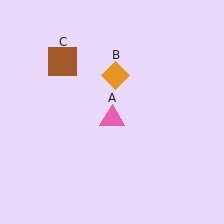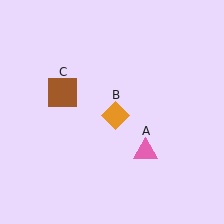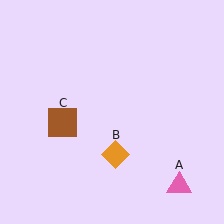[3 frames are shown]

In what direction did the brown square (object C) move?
The brown square (object C) moved down.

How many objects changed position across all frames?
3 objects changed position: pink triangle (object A), orange diamond (object B), brown square (object C).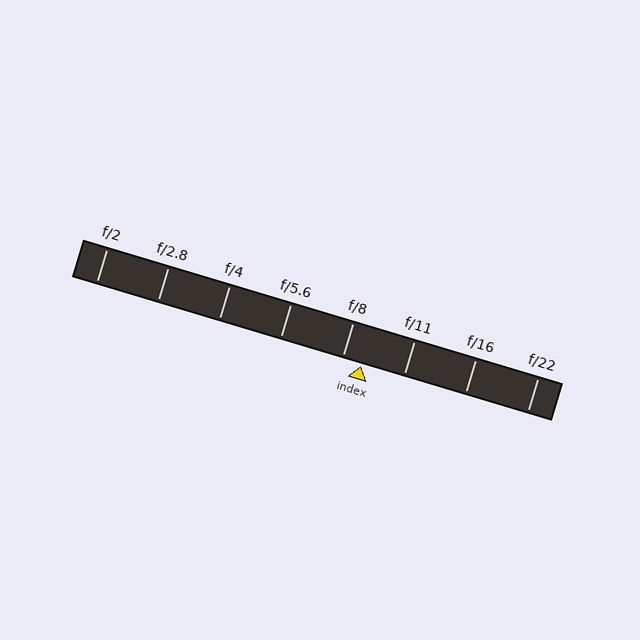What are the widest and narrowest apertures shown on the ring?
The widest aperture shown is f/2 and the narrowest is f/22.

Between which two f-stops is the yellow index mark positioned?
The index mark is between f/8 and f/11.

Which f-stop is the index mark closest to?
The index mark is closest to f/8.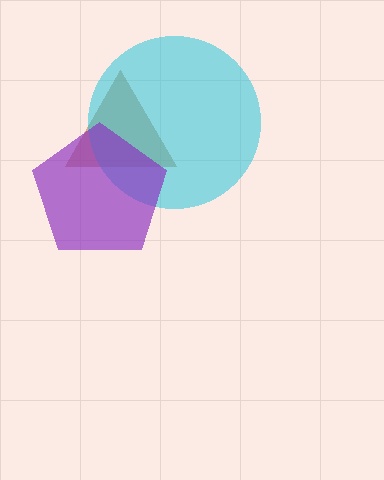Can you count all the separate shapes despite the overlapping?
Yes, there are 3 separate shapes.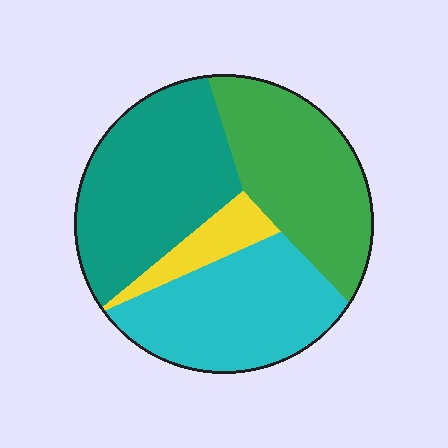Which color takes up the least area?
Yellow, at roughly 10%.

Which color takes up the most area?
Teal, at roughly 35%.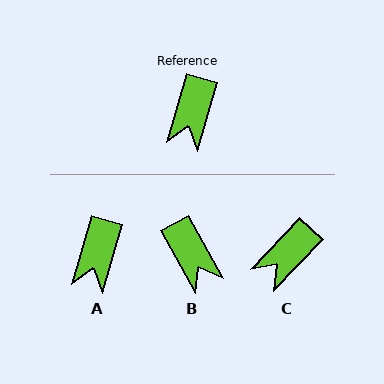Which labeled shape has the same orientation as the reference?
A.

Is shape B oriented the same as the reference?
No, it is off by about 45 degrees.